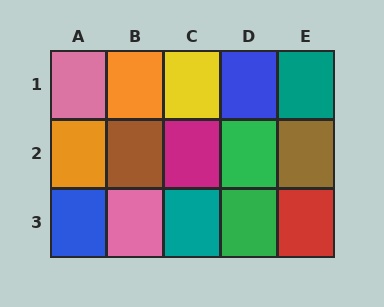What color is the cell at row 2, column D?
Green.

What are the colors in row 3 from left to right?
Blue, pink, teal, green, red.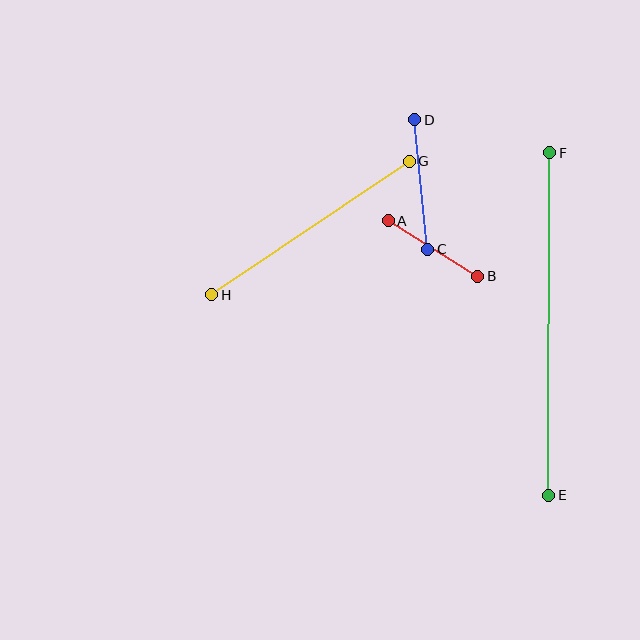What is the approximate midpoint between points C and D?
The midpoint is at approximately (421, 185) pixels.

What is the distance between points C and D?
The distance is approximately 130 pixels.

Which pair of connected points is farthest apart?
Points E and F are farthest apart.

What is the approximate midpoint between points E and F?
The midpoint is at approximately (549, 324) pixels.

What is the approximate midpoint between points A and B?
The midpoint is at approximately (433, 249) pixels.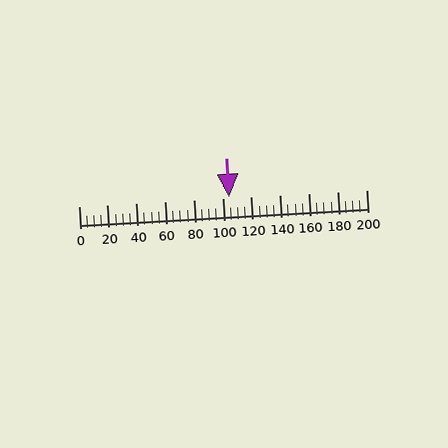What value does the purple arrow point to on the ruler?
The purple arrow points to approximately 104.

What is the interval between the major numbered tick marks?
The major tick marks are spaced 20 units apart.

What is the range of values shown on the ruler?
The ruler shows values from 0 to 200.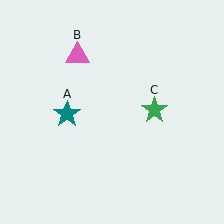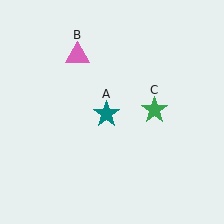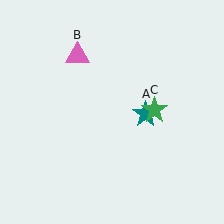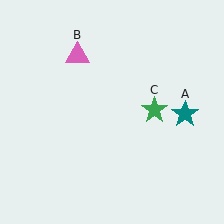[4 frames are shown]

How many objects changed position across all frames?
1 object changed position: teal star (object A).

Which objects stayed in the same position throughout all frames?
Pink triangle (object B) and green star (object C) remained stationary.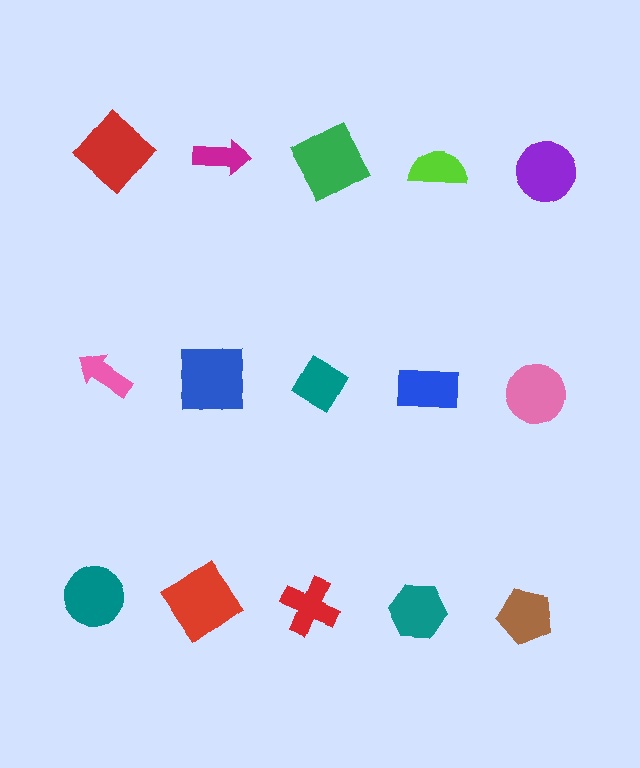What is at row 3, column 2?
A red diamond.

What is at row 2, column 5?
A pink circle.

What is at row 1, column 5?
A purple circle.